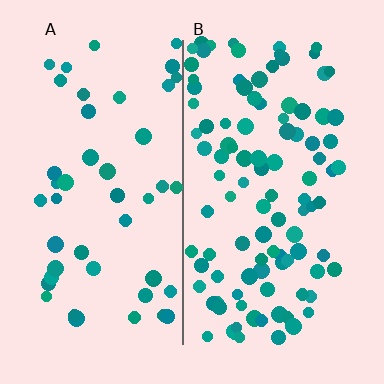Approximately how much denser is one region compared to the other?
Approximately 2.3× — region B over region A.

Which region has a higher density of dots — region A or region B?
B (the right).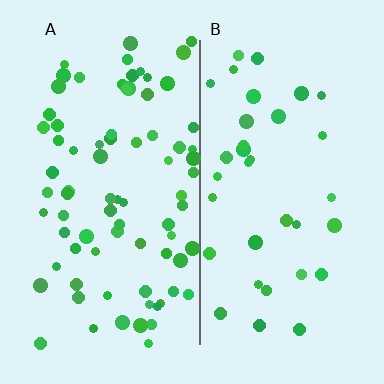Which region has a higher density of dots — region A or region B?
A (the left).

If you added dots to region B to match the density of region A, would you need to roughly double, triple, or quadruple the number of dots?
Approximately double.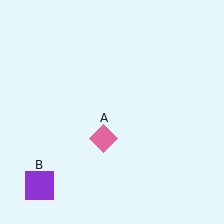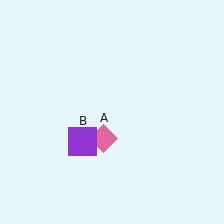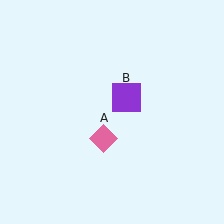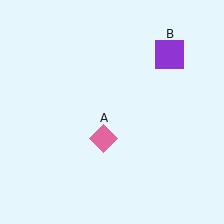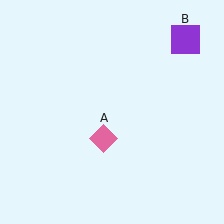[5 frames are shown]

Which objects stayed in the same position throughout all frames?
Pink diamond (object A) remained stationary.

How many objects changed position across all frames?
1 object changed position: purple square (object B).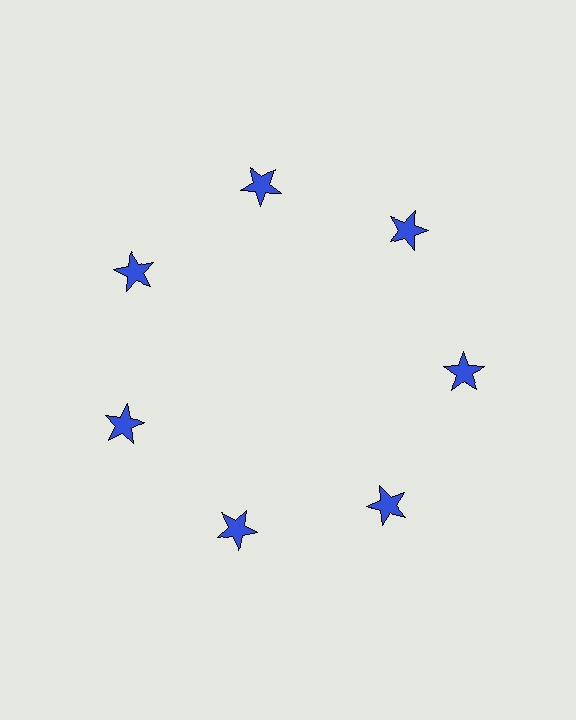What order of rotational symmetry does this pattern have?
This pattern has 7-fold rotational symmetry.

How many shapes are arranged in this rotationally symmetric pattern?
There are 7 shapes, arranged in 7 groups of 1.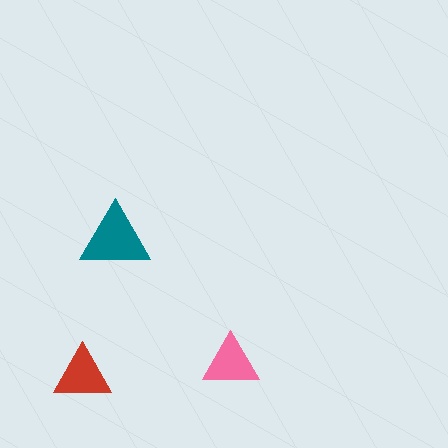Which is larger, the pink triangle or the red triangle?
The red one.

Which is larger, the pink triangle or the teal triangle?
The teal one.